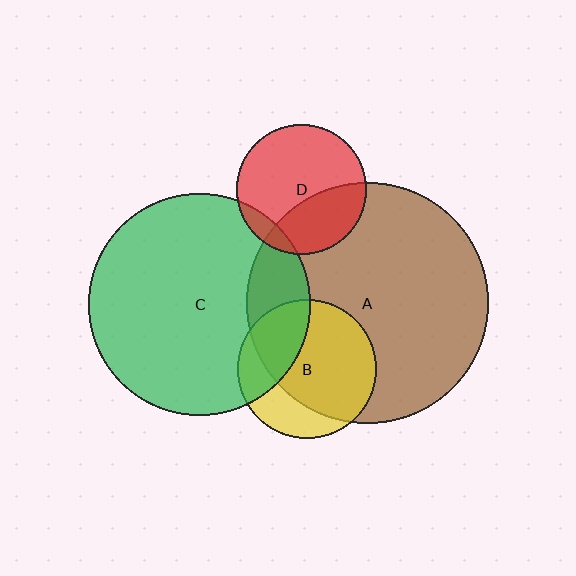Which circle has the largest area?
Circle A (brown).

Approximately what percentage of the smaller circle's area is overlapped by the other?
Approximately 70%.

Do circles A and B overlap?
Yes.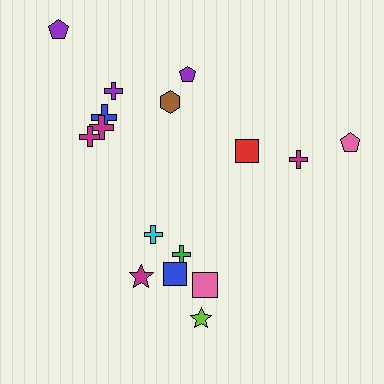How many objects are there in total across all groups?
There are 16 objects.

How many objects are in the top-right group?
There are 4 objects.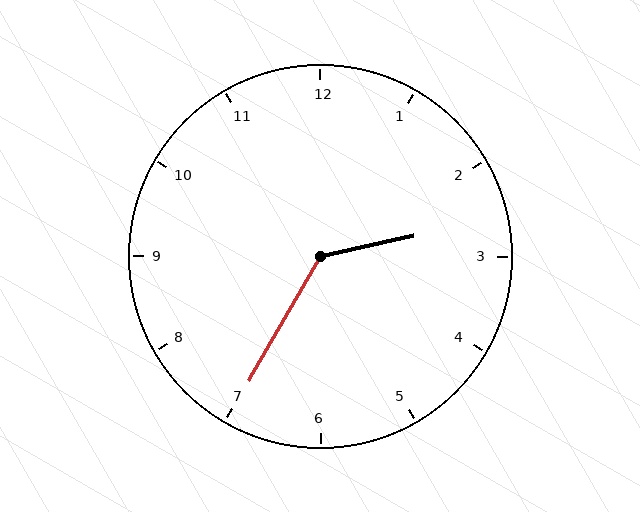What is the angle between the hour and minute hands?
Approximately 132 degrees.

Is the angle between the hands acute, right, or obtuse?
It is obtuse.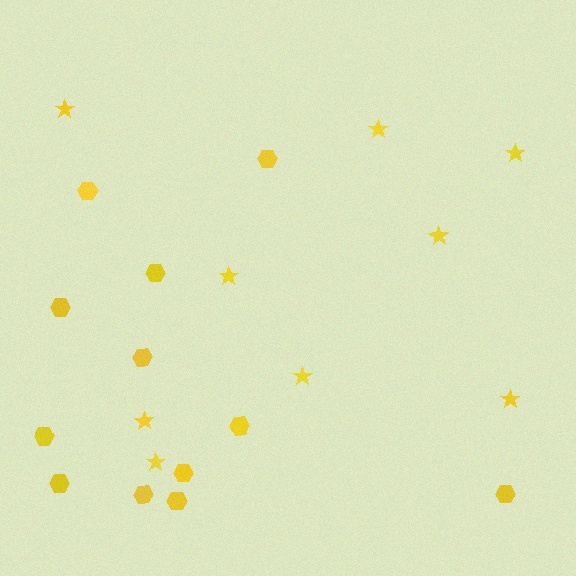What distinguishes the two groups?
There are 2 groups: one group of stars (9) and one group of hexagons (12).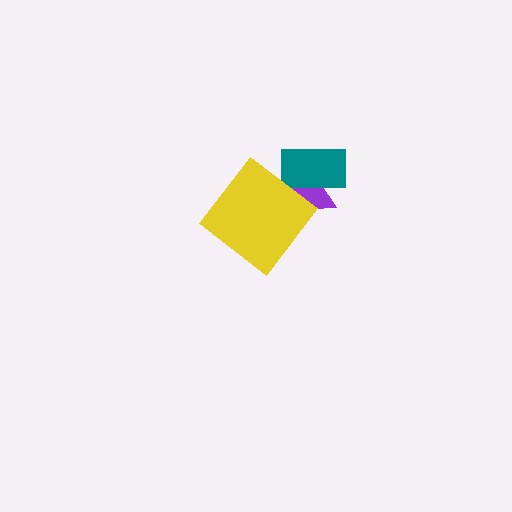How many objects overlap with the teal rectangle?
1 object overlaps with the teal rectangle.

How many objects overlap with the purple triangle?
2 objects overlap with the purple triangle.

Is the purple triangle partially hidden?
Yes, it is partially covered by another shape.